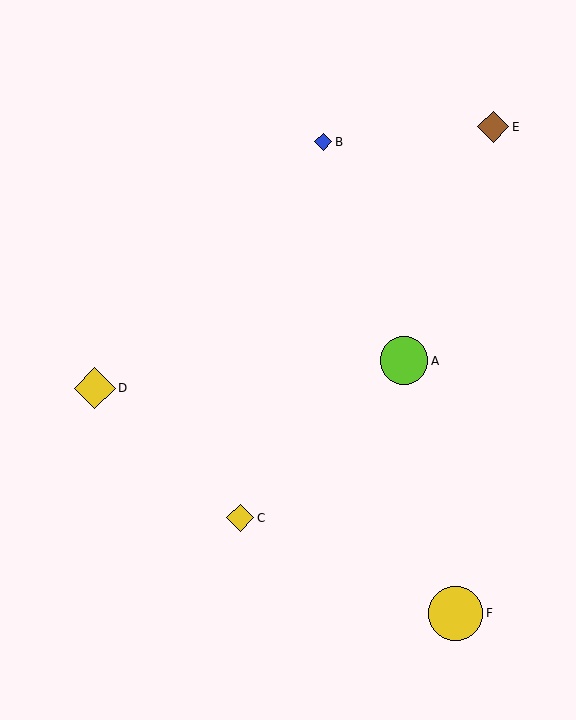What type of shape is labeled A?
Shape A is a lime circle.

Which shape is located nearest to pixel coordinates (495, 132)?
The brown diamond (labeled E) at (493, 127) is nearest to that location.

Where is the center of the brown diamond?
The center of the brown diamond is at (493, 127).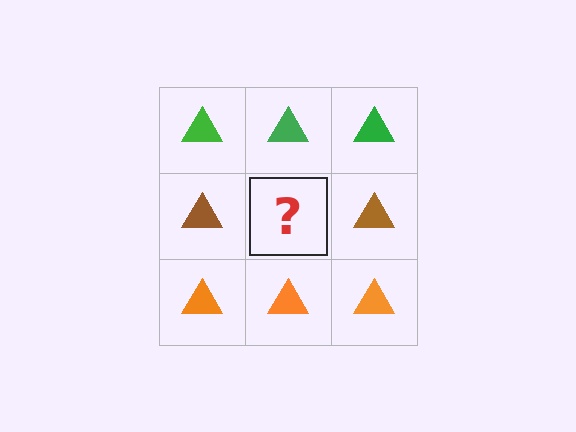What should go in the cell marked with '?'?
The missing cell should contain a brown triangle.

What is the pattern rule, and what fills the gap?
The rule is that each row has a consistent color. The gap should be filled with a brown triangle.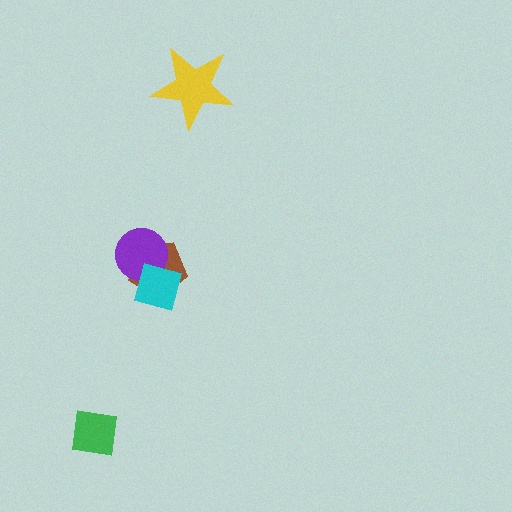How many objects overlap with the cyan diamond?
2 objects overlap with the cyan diamond.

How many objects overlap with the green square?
0 objects overlap with the green square.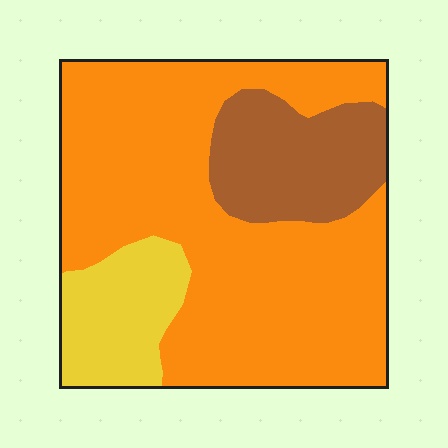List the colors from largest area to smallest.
From largest to smallest: orange, brown, yellow.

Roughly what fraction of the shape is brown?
Brown covers about 20% of the shape.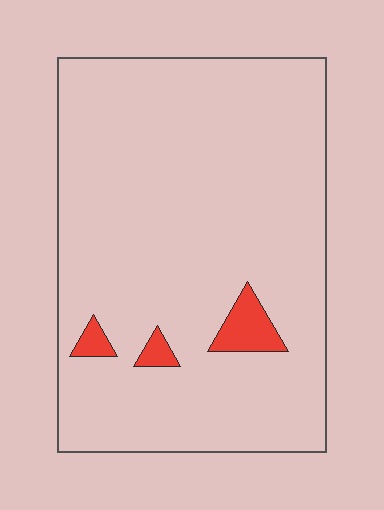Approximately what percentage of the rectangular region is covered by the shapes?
Approximately 5%.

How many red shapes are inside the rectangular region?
3.